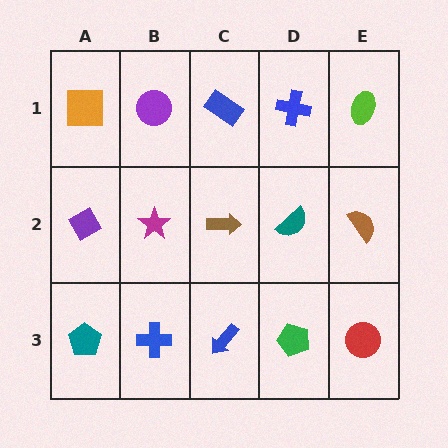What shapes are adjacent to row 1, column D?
A teal semicircle (row 2, column D), a blue rectangle (row 1, column C), a lime ellipse (row 1, column E).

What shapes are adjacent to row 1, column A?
A purple diamond (row 2, column A), a purple circle (row 1, column B).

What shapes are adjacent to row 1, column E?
A brown semicircle (row 2, column E), a blue cross (row 1, column D).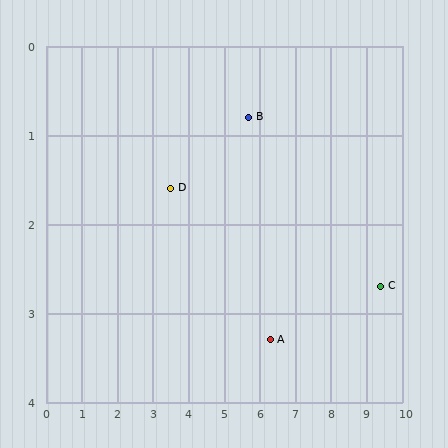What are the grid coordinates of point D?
Point D is at approximately (3.5, 1.6).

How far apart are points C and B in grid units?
Points C and B are about 4.2 grid units apart.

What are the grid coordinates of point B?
Point B is at approximately (5.7, 0.8).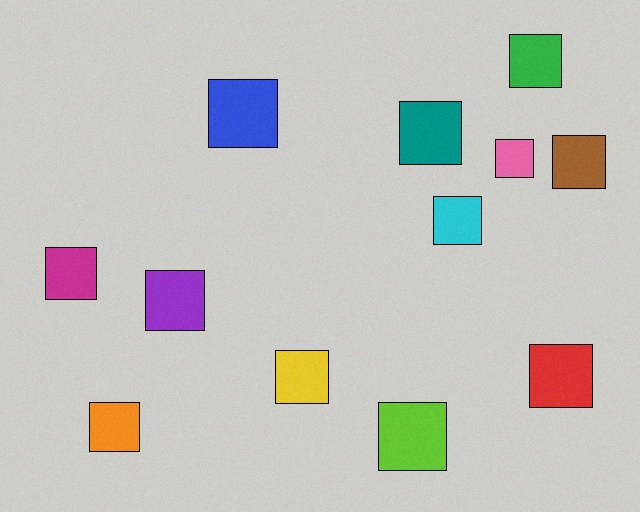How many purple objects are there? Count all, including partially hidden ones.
There is 1 purple object.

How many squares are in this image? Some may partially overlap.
There are 12 squares.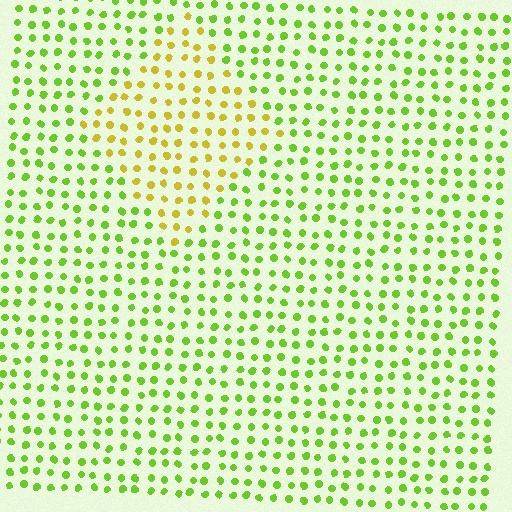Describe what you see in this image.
The image is filled with small lime elements in a uniform arrangement. A diamond-shaped region is visible where the elements are tinted to a slightly different hue, forming a subtle color boundary.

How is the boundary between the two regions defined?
The boundary is defined purely by a slight shift in hue (about 41 degrees). Spacing, size, and orientation are identical on both sides.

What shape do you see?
I see a diamond.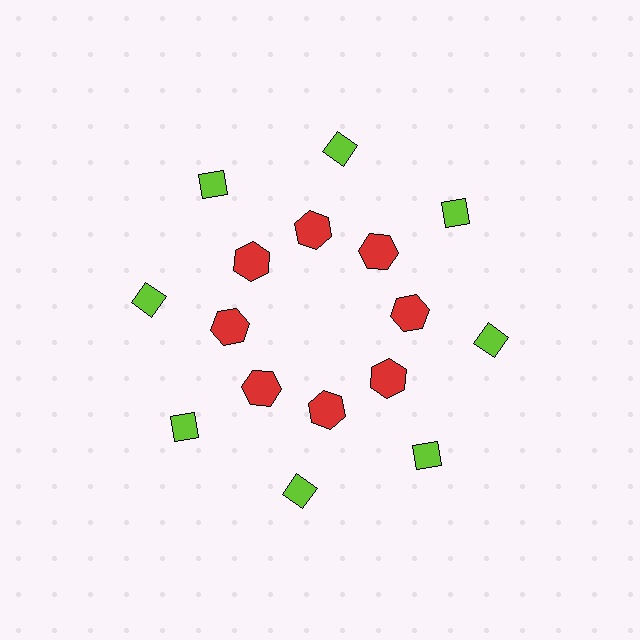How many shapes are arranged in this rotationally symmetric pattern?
There are 16 shapes, arranged in 8 groups of 2.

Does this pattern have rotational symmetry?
Yes, this pattern has 8-fold rotational symmetry. It looks the same after rotating 45 degrees around the center.